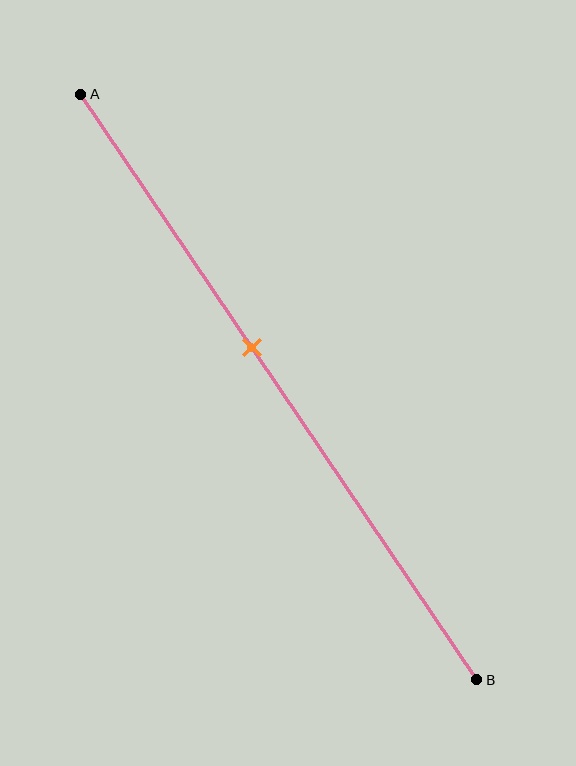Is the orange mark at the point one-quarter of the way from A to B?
No, the mark is at about 45% from A, not at the 25% one-quarter point.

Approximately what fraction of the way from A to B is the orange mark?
The orange mark is approximately 45% of the way from A to B.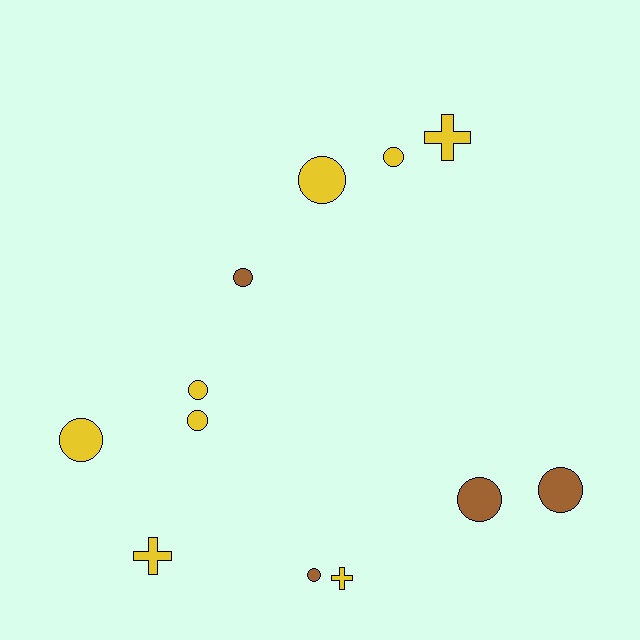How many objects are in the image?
There are 12 objects.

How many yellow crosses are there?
There are 3 yellow crosses.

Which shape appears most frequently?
Circle, with 9 objects.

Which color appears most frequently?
Yellow, with 8 objects.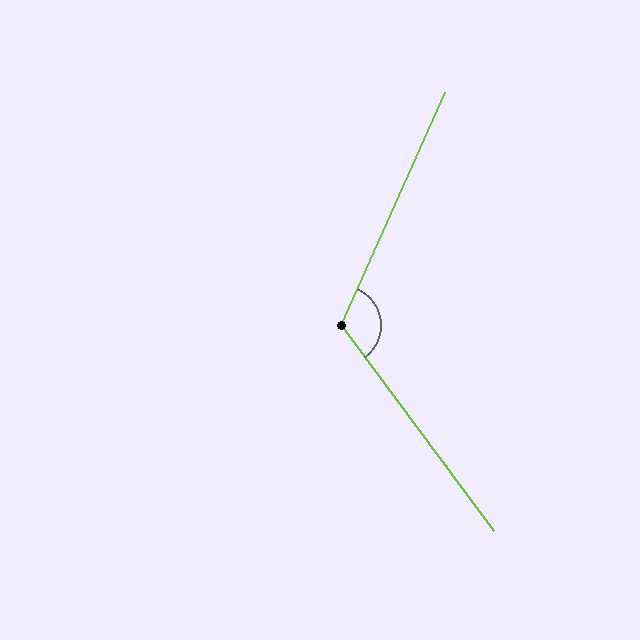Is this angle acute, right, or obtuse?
It is obtuse.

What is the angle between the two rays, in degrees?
Approximately 119 degrees.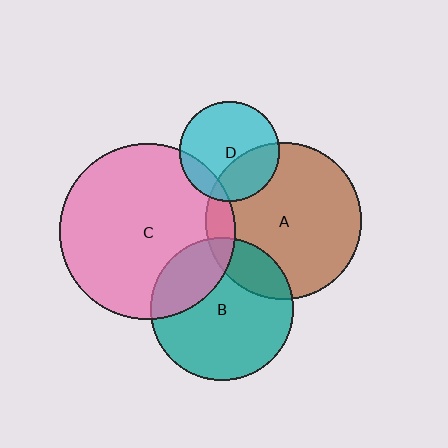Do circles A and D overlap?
Yes.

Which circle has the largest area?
Circle C (pink).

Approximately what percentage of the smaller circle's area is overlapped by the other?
Approximately 30%.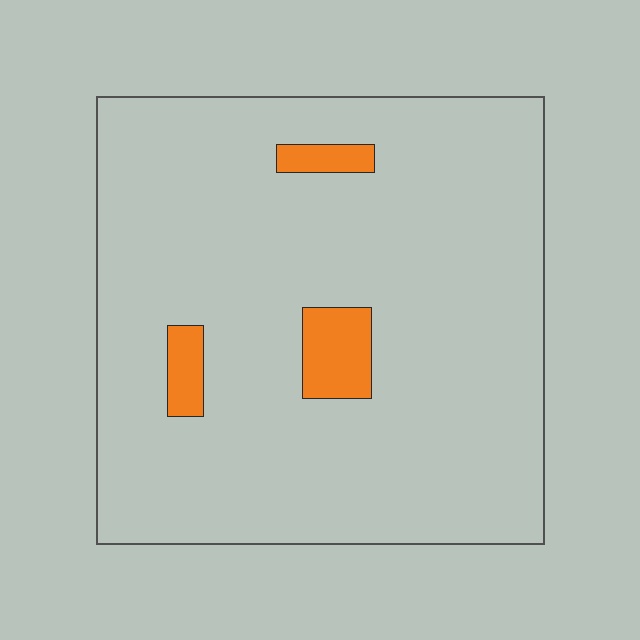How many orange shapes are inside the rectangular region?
3.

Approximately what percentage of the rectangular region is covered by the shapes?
Approximately 5%.